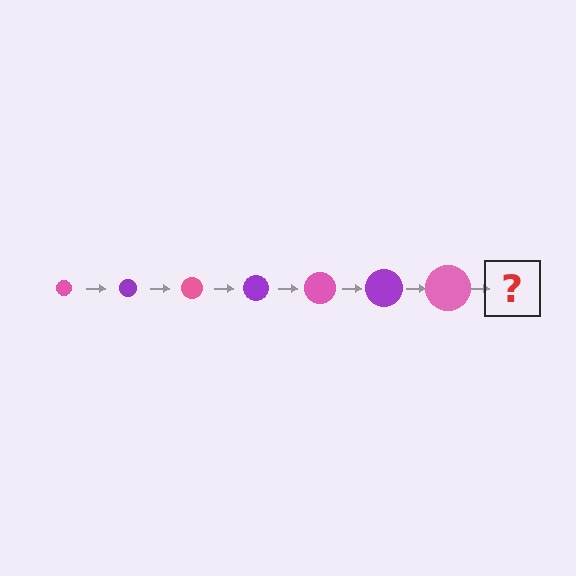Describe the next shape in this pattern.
It should be a purple circle, larger than the previous one.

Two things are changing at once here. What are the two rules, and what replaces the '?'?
The two rules are that the circle grows larger each step and the color cycles through pink and purple. The '?' should be a purple circle, larger than the previous one.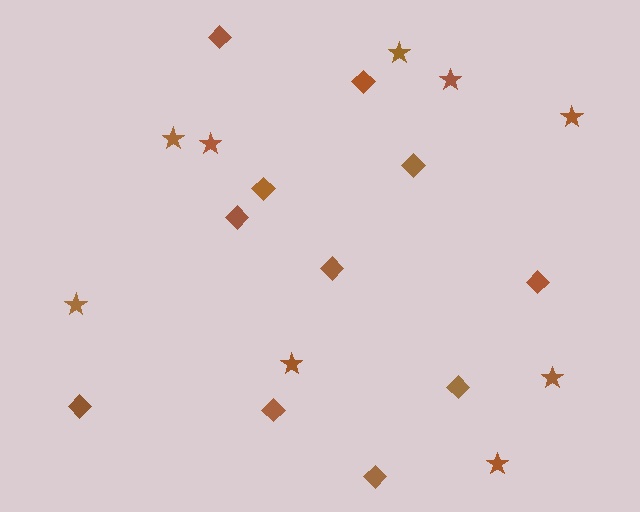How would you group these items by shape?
There are 2 groups: one group of stars (9) and one group of diamonds (11).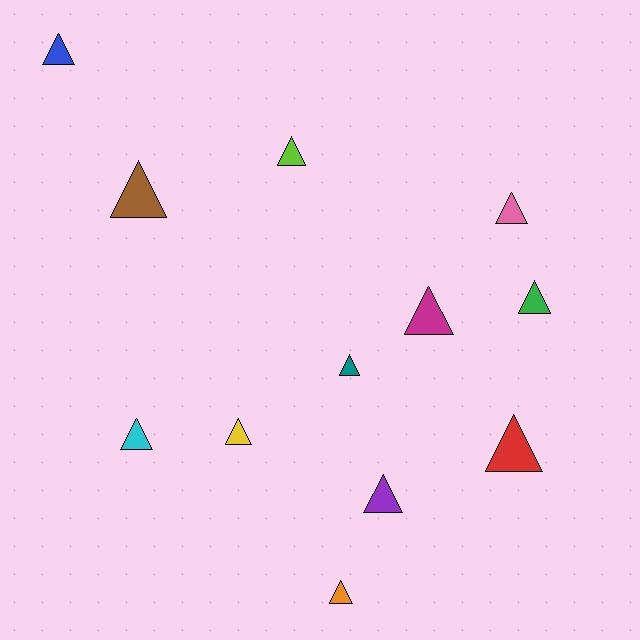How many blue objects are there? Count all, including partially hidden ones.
There is 1 blue object.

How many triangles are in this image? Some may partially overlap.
There are 12 triangles.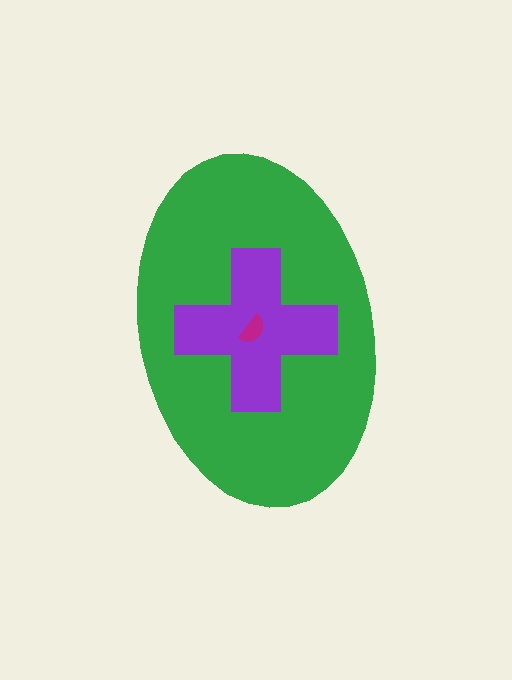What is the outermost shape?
The green ellipse.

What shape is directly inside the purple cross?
The magenta semicircle.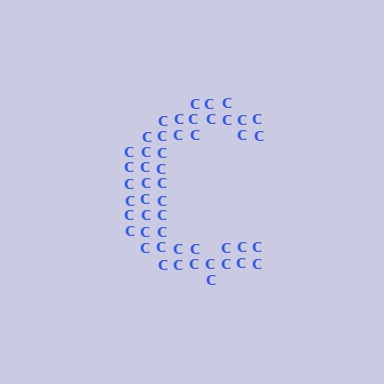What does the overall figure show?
The overall figure shows the letter C.